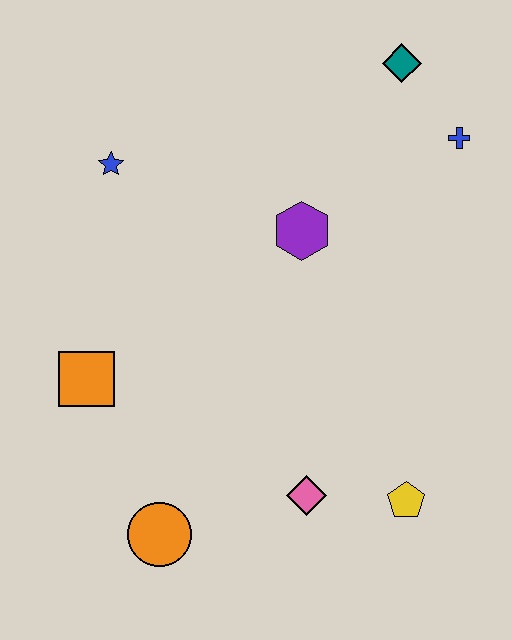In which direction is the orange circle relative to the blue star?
The orange circle is below the blue star.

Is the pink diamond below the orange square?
Yes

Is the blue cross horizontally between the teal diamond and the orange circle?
No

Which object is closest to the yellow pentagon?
The pink diamond is closest to the yellow pentagon.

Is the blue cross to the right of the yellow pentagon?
Yes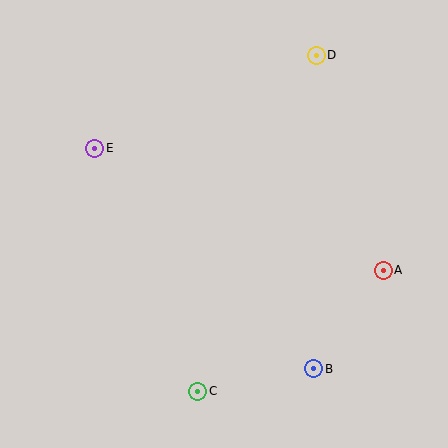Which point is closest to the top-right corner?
Point D is closest to the top-right corner.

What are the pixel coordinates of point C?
Point C is at (198, 391).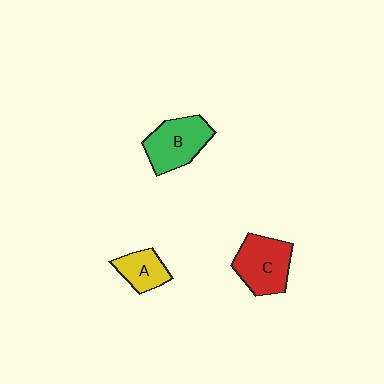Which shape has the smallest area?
Shape A (yellow).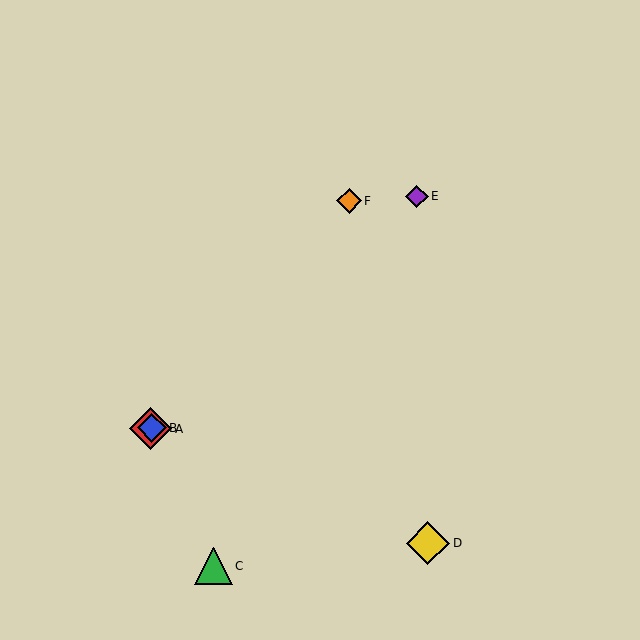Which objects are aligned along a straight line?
Objects A, B, F are aligned along a straight line.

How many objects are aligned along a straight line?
3 objects (A, B, F) are aligned along a straight line.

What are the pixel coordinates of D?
Object D is at (428, 543).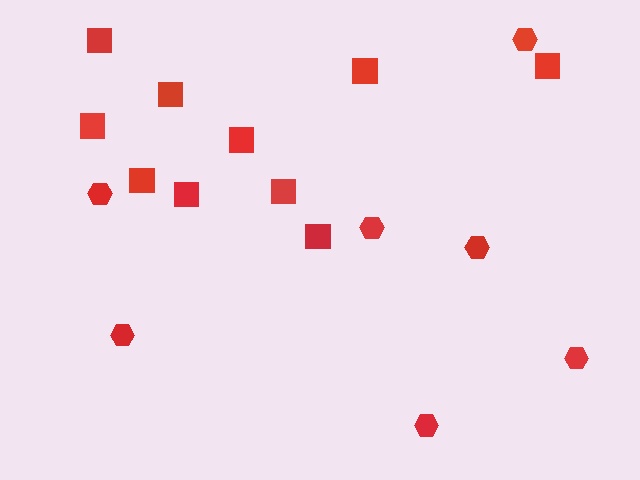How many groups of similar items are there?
There are 2 groups: one group of hexagons (7) and one group of squares (10).